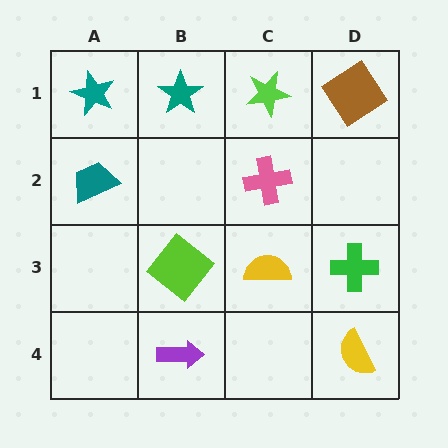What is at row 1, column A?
A teal star.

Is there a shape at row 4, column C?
No, that cell is empty.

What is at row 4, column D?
A yellow semicircle.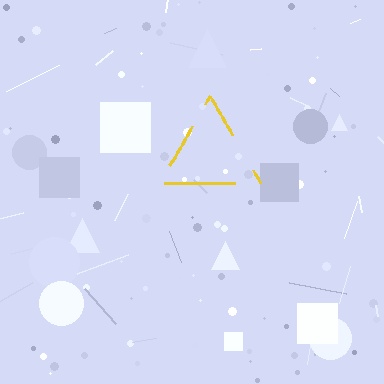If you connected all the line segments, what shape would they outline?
They would outline a triangle.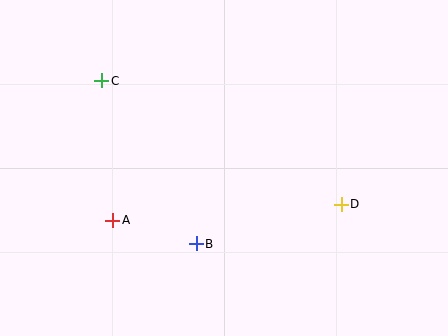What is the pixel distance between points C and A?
The distance between C and A is 140 pixels.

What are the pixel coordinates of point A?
Point A is at (113, 220).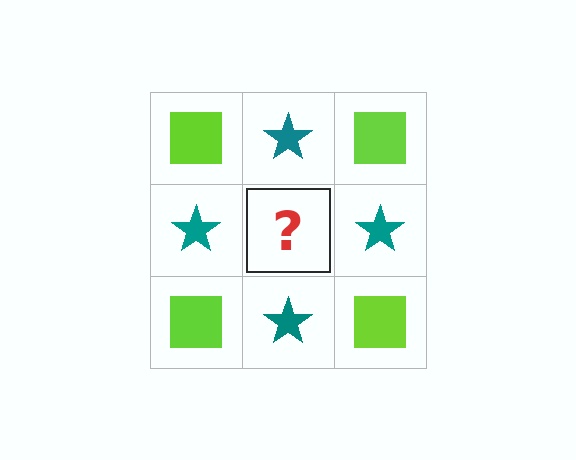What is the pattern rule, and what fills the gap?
The rule is that it alternates lime square and teal star in a checkerboard pattern. The gap should be filled with a lime square.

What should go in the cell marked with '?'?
The missing cell should contain a lime square.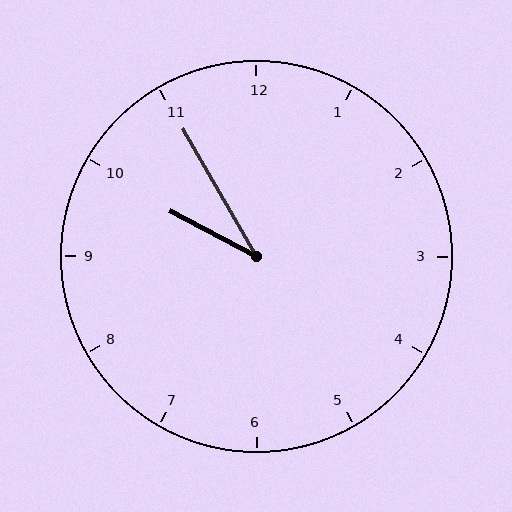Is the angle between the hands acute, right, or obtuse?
It is acute.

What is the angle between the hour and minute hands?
Approximately 32 degrees.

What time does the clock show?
9:55.